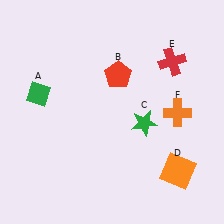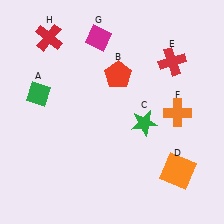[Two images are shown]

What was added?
A magenta diamond (G), a red cross (H) were added in Image 2.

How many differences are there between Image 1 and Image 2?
There are 2 differences between the two images.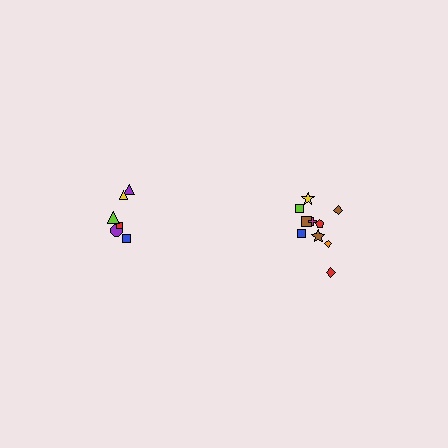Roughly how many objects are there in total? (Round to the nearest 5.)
Roughly 15 objects in total.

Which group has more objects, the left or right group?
The right group.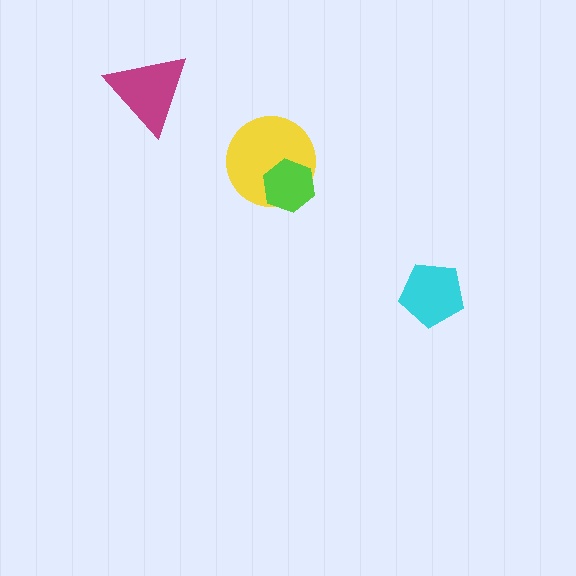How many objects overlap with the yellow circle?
1 object overlaps with the yellow circle.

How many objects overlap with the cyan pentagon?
0 objects overlap with the cyan pentagon.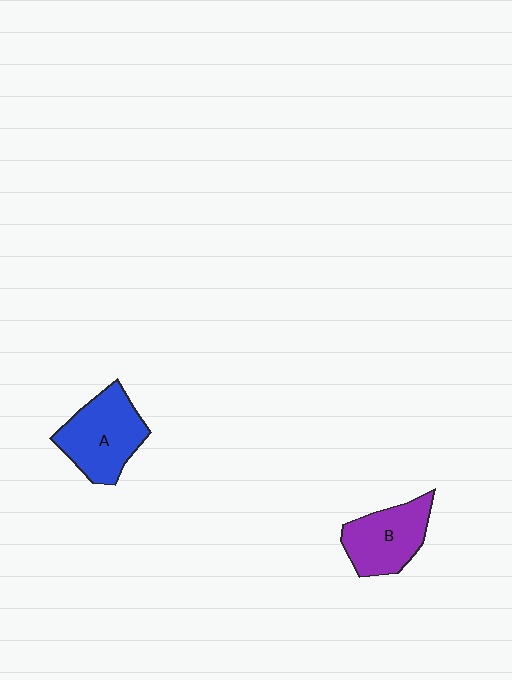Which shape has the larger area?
Shape A (blue).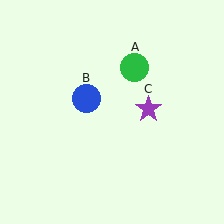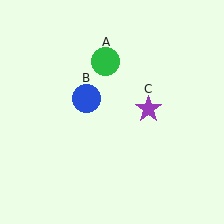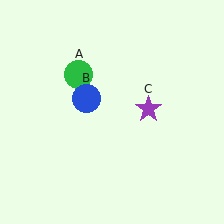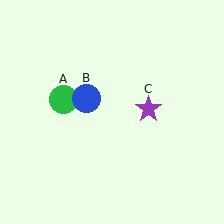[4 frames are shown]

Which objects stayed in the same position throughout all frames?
Blue circle (object B) and purple star (object C) remained stationary.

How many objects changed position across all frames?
1 object changed position: green circle (object A).